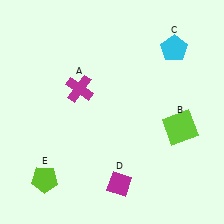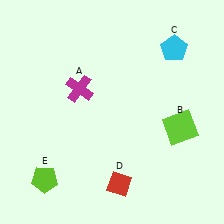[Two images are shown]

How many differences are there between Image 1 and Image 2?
There is 1 difference between the two images.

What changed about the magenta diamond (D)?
In Image 1, D is magenta. In Image 2, it changed to red.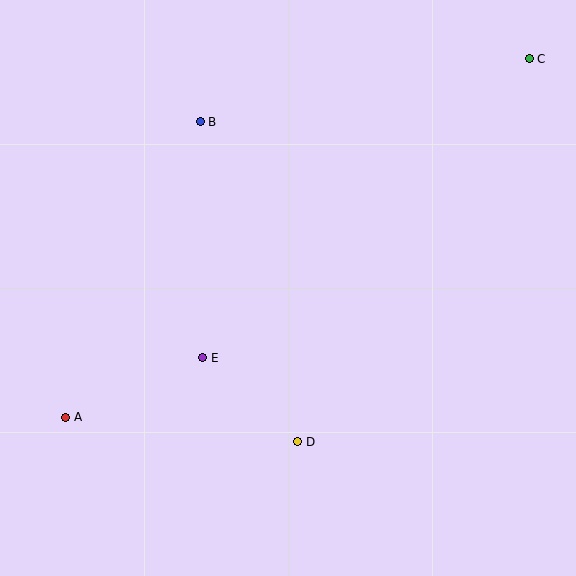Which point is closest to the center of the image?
Point E at (203, 358) is closest to the center.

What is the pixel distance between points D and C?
The distance between D and C is 448 pixels.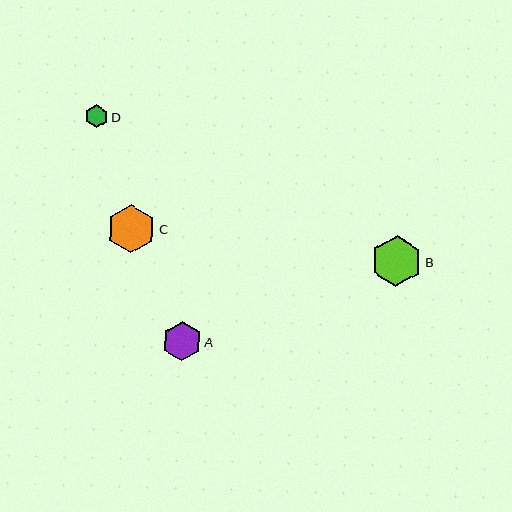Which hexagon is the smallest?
Hexagon D is the smallest with a size of approximately 23 pixels.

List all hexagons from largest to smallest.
From largest to smallest: B, C, A, D.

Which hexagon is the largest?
Hexagon B is the largest with a size of approximately 51 pixels.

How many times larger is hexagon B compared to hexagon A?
Hexagon B is approximately 1.3 times the size of hexagon A.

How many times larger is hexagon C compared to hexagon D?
Hexagon C is approximately 2.1 times the size of hexagon D.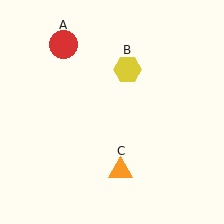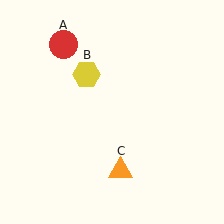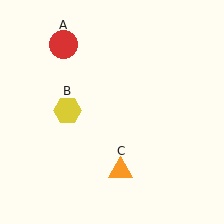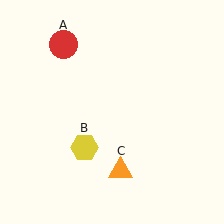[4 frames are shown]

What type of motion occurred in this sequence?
The yellow hexagon (object B) rotated counterclockwise around the center of the scene.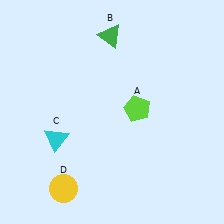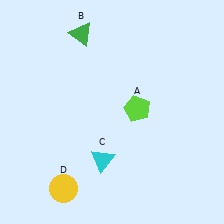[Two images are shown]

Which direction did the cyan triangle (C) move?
The cyan triangle (C) moved right.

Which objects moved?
The objects that moved are: the green triangle (B), the cyan triangle (C).